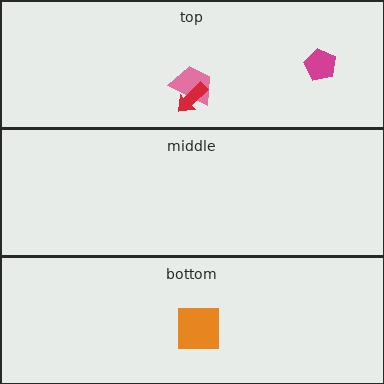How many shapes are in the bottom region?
1.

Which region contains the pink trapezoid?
The top region.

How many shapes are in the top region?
3.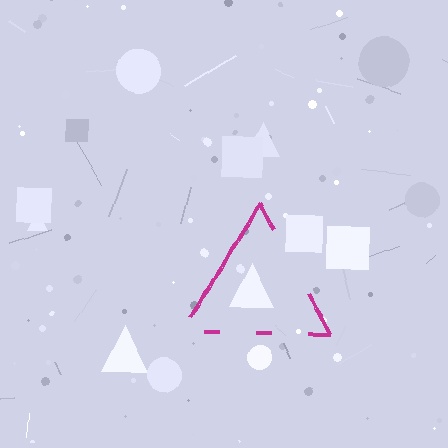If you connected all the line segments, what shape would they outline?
They would outline a triangle.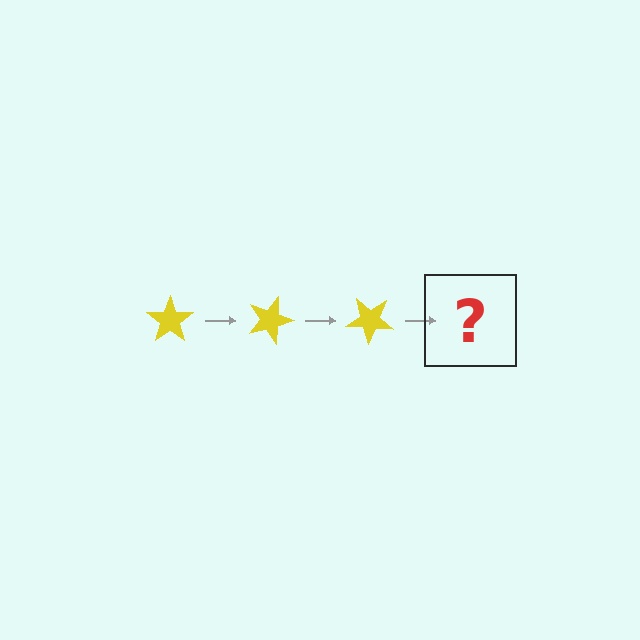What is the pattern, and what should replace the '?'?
The pattern is that the star rotates 20 degrees each step. The '?' should be a yellow star rotated 60 degrees.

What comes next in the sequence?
The next element should be a yellow star rotated 60 degrees.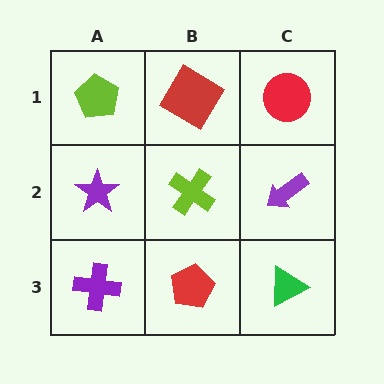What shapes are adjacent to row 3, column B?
A lime cross (row 2, column B), a purple cross (row 3, column A), a green triangle (row 3, column C).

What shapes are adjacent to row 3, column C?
A purple arrow (row 2, column C), a red pentagon (row 3, column B).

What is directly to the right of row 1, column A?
A red diamond.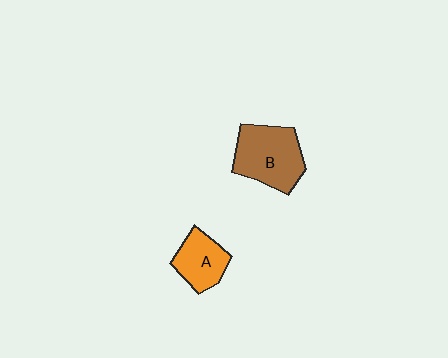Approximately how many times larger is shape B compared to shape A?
Approximately 1.5 times.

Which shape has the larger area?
Shape B (brown).